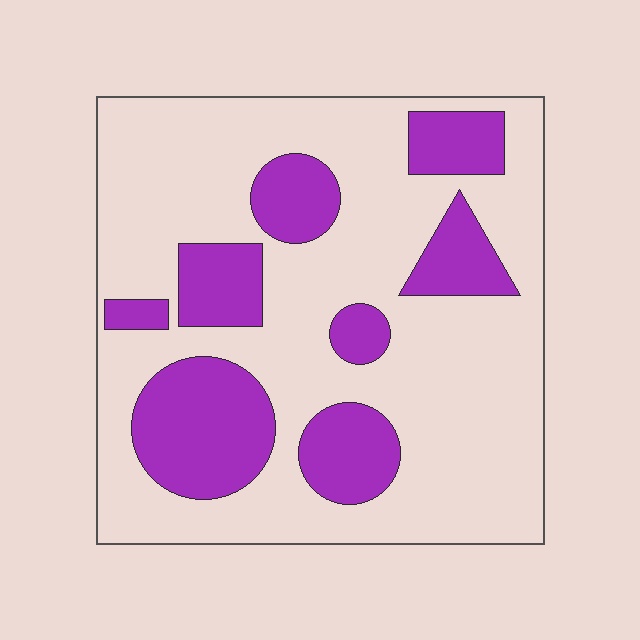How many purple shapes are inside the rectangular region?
8.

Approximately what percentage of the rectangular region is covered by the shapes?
Approximately 30%.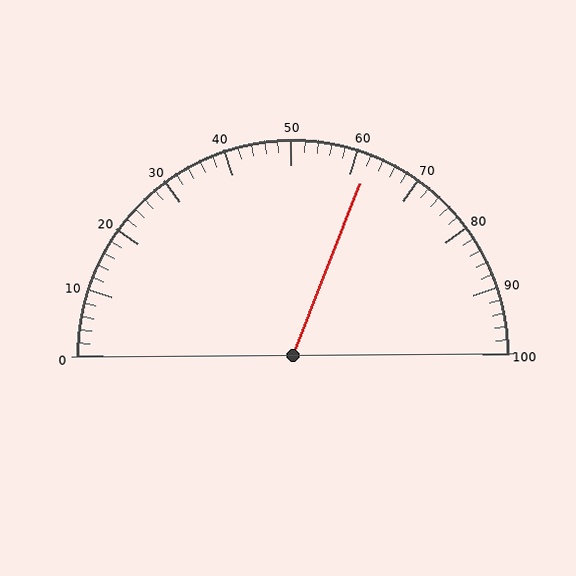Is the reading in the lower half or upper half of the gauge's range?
The reading is in the upper half of the range (0 to 100).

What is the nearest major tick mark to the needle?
The nearest major tick mark is 60.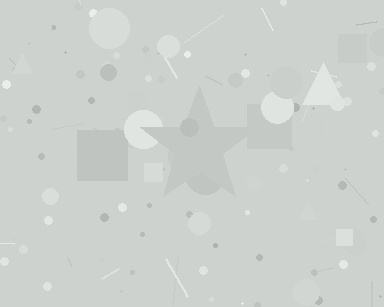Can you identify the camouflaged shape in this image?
The camouflaged shape is a star.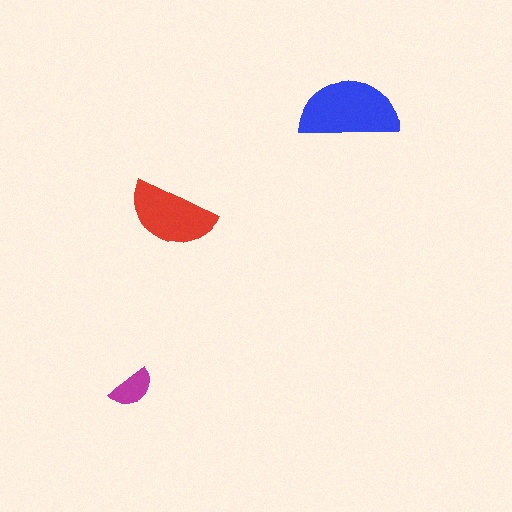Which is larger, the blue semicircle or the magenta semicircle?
The blue one.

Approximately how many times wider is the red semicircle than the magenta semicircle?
About 2 times wider.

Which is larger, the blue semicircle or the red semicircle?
The blue one.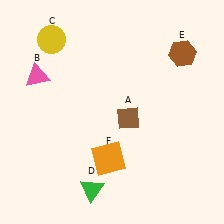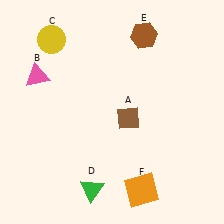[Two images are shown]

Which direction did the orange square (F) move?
The orange square (F) moved right.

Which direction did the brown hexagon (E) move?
The brown hexagon (E) moved left.